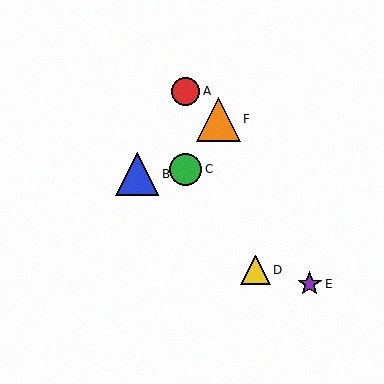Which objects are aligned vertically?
Objects A, C are aligned vertically.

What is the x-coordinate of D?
Object D is at x≈255.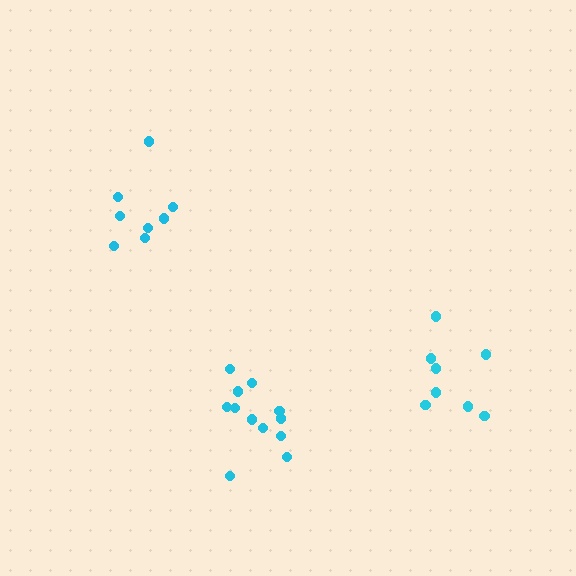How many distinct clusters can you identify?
There are 3 distinct clusters.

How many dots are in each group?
Group 1: 8 dots, Group 2: 12 dots, Group 3: 8 dots (28 total).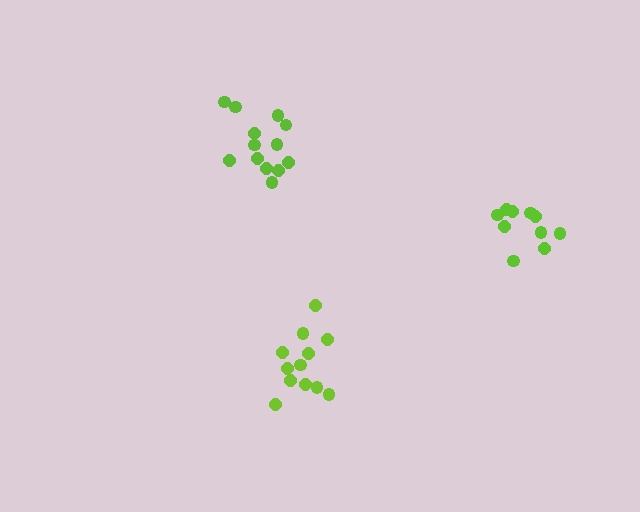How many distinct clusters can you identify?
There are 3 distinct clusters.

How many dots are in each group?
Group 1: 13 dots, Group 2: 12 dots, Group 3: 10 dots (35 total).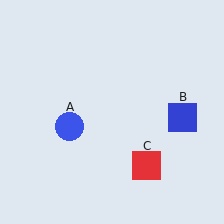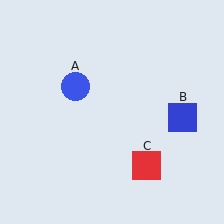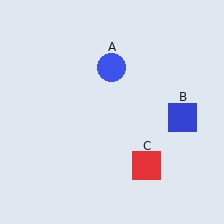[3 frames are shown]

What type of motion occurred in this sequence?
The blue circle (object A) rotated clockwise around the center of the scene.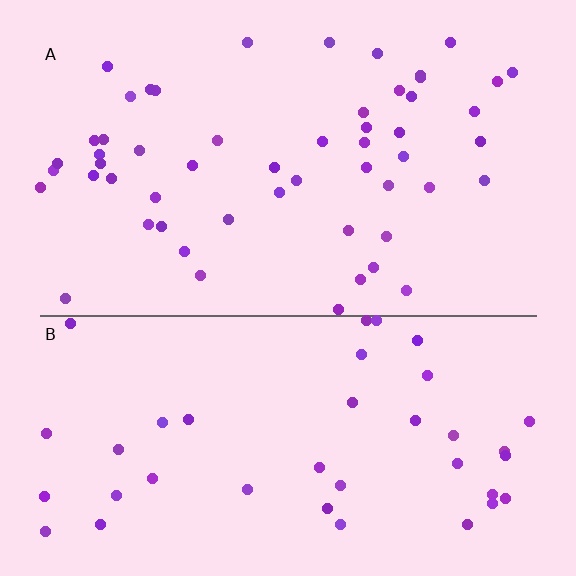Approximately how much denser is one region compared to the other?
Approximately 1.4× — region A over region B.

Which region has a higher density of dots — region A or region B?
A (the top).